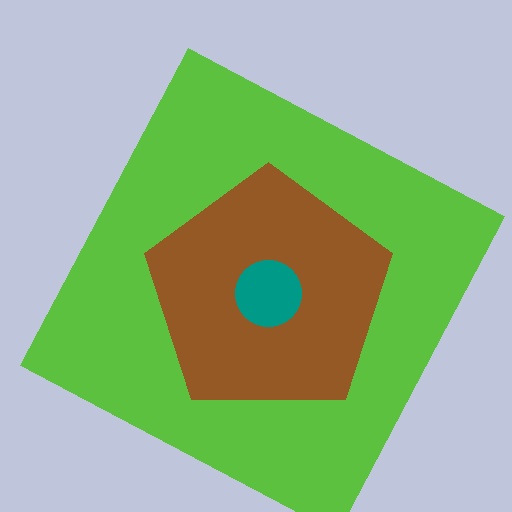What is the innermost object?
The teal circle.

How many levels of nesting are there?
3.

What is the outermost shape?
The lime square.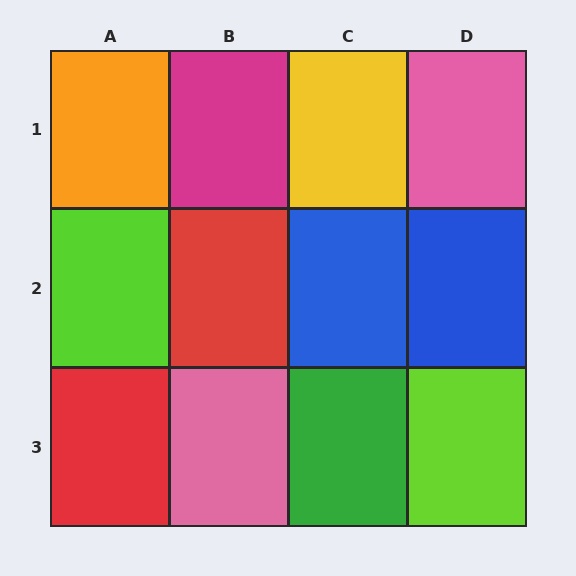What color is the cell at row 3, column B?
Pink.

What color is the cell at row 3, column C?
Green.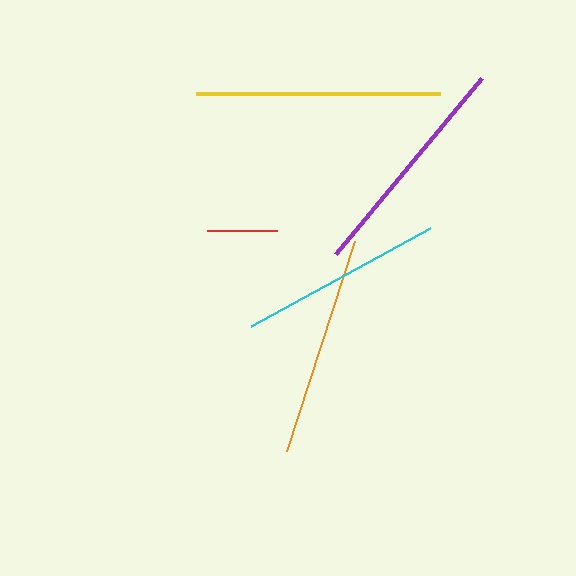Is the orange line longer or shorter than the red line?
The orange line is longer than the red line.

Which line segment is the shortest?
The red line is the shortest at approximately 70 pixels.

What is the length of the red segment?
The red segment is approximately 70 pixels long.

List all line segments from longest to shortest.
From longest to shortest: yellow, purple, orange, cyan, red.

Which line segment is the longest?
The yellow line is the longest at approximately 245 pixels.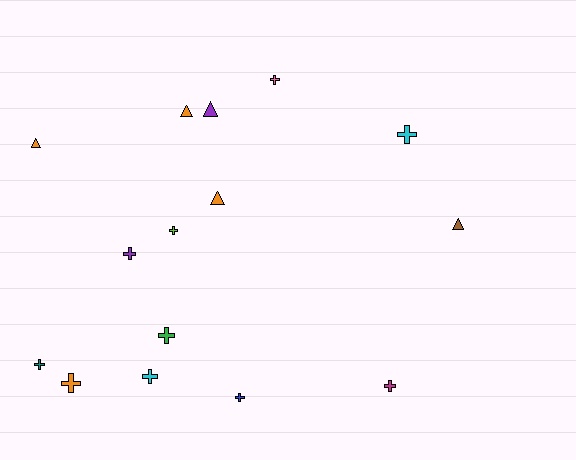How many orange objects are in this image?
There are 4 orange objects.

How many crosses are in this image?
There are 10 crosses.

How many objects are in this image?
There are 15 objects.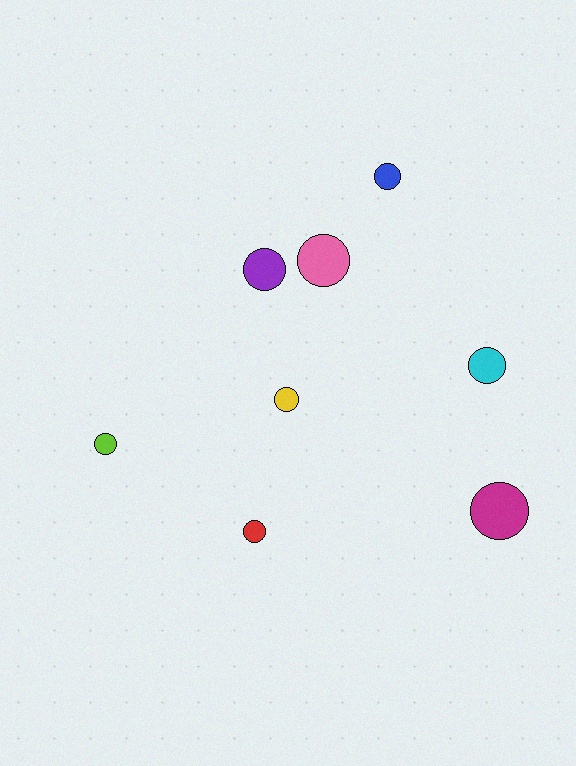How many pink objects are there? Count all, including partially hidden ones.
There is 1 pink object.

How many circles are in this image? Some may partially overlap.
There are 8 circles.